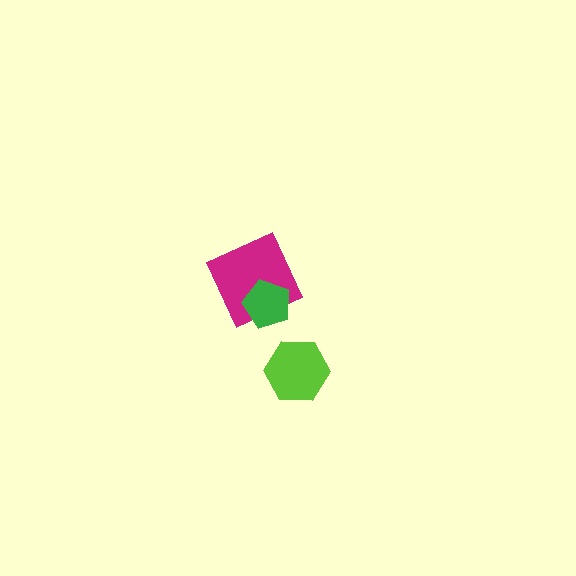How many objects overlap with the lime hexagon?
0 objects overlap with the lime hexagon.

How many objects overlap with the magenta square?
1 object overlaps with the magenta square.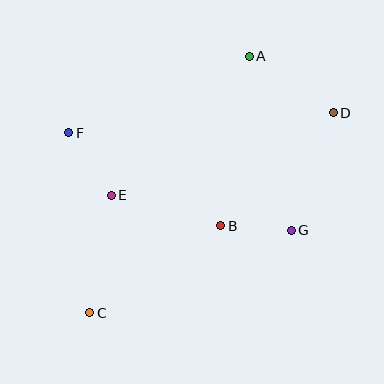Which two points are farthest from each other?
Points C and D are farthest from each other.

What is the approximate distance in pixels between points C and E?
The distance between C and E is approximately 120 pixels.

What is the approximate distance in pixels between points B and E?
The distance between B and E is approximately 114 pixels.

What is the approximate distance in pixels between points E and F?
The distance between E and F is approximately 76 pixels.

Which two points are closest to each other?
Points B and G are closest to each other.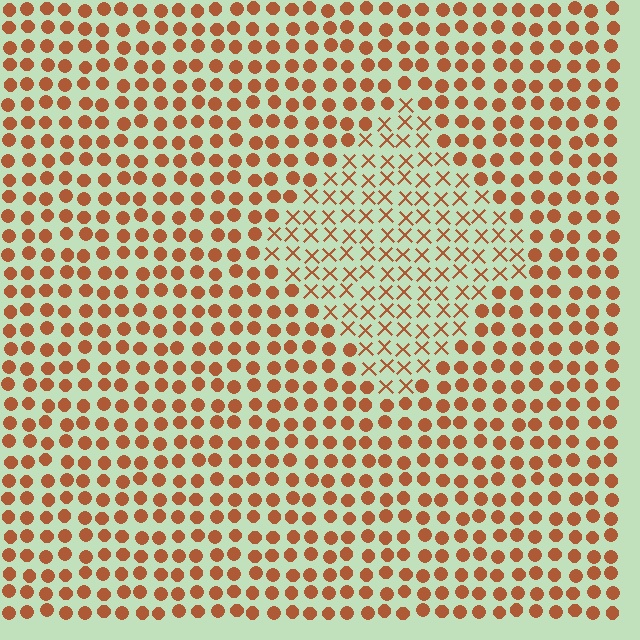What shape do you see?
I see a diamond.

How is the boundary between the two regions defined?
The boundary is defined by a change in element shape: X marks inside vs. circles outside. All elements share the same color and spacing.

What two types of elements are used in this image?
The image uses X marks inside the diamond region and circles outside it.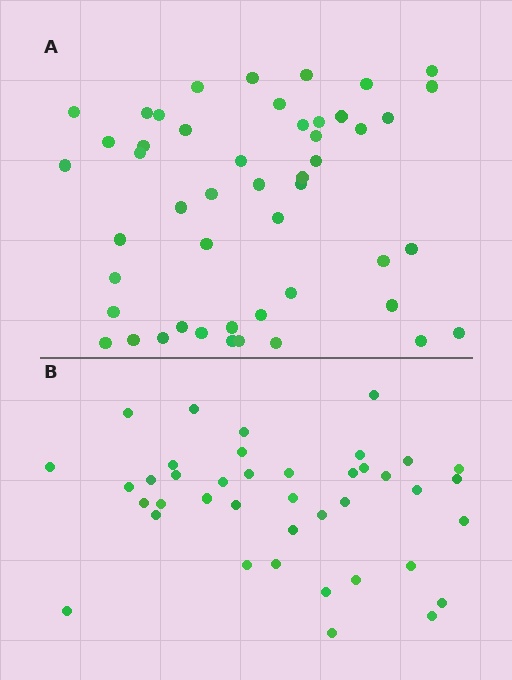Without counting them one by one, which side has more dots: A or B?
Region A (the top region) has more dots.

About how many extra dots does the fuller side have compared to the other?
Region A has roughly 8 or so more dots than region B.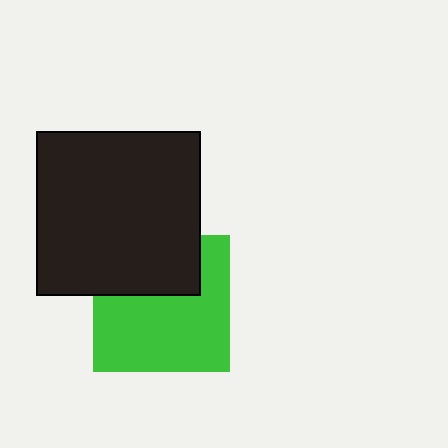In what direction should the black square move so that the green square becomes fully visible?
The black square should move up. That is the shortest direction to clear the overlap and leave the green square fully visible.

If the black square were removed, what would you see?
You would see the complete green square.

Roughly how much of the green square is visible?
About half of it is visible (roughly 65%).